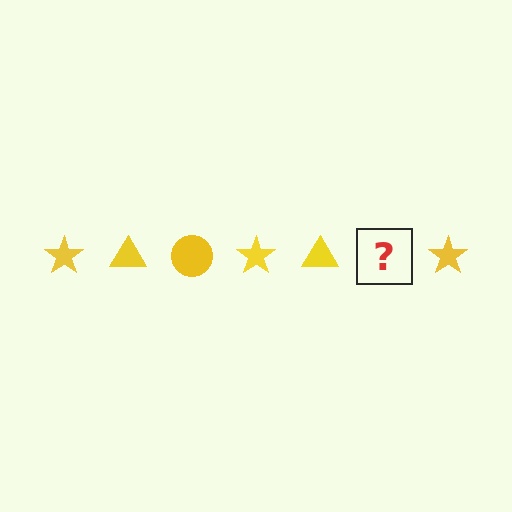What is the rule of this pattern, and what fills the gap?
The rule is that the pattern cycles through star, triangle, circle shapes in yellow. The gap should be filled with a yellow circle.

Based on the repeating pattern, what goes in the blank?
The blank should be a yellow circle.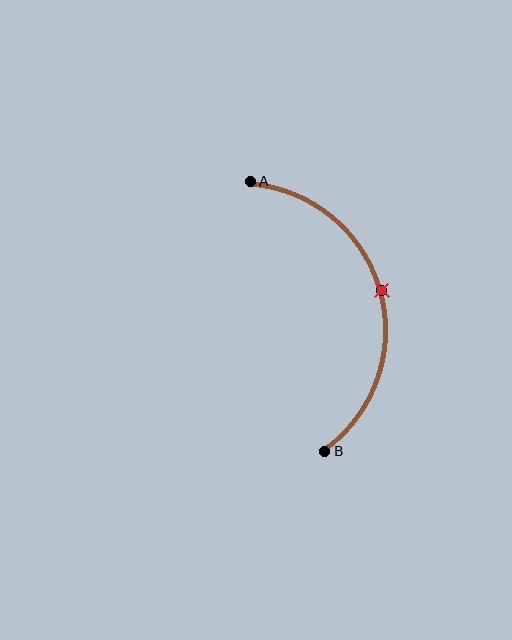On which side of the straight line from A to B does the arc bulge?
The arc bulges to the right of the straight line connecting A and B.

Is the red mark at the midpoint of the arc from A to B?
Yes. The red mark lies on the arc at equal arc-length from both A and B — it is the arc midpoint.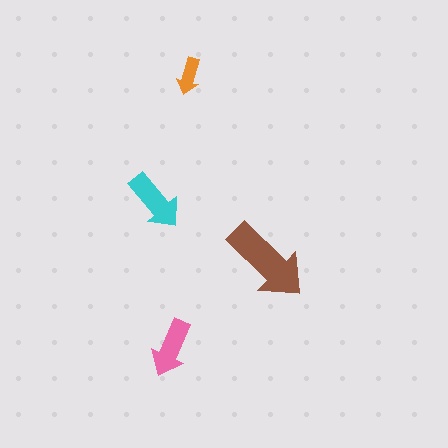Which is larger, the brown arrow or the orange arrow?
The brown one.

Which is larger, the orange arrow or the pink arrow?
The pink one.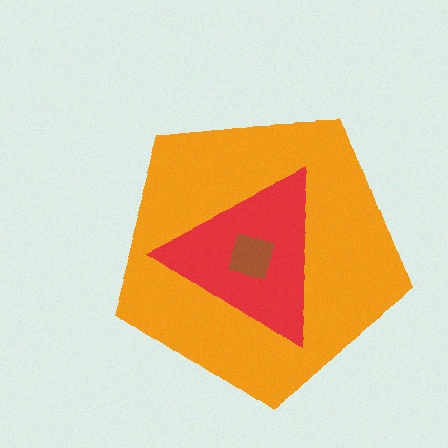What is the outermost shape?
The orange pentagon.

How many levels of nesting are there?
3.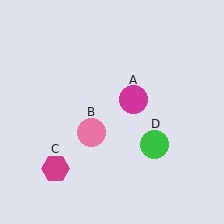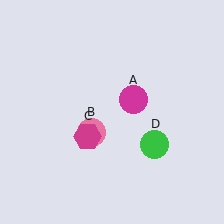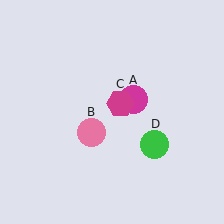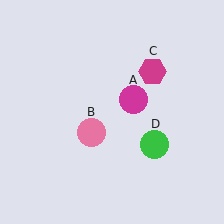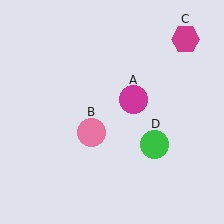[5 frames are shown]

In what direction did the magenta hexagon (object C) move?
The magenta hexagon (object C) moved up and to the right.